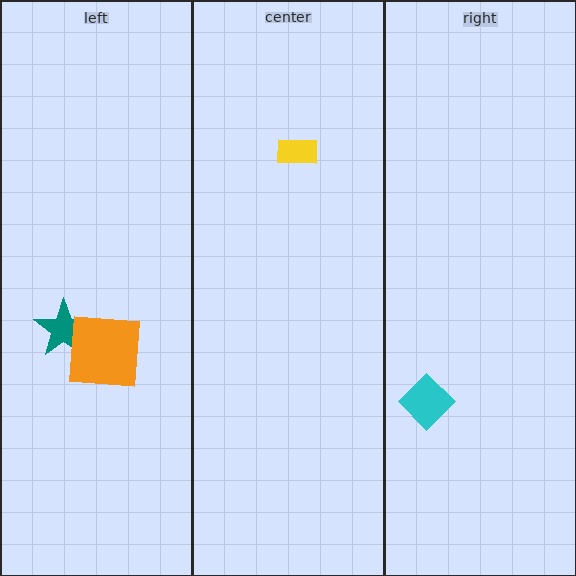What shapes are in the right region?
The cyan diamond.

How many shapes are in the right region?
1.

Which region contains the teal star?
The left region.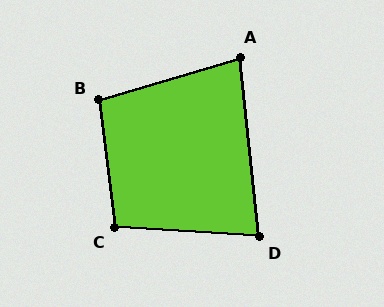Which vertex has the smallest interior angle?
A, at approximately 80 degrees.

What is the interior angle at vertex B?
Approximately 100 degrees (obtuse).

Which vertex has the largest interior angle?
C, at approximately 100 degrees.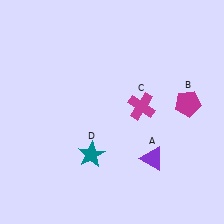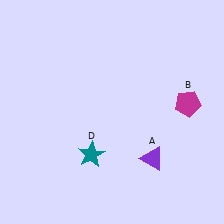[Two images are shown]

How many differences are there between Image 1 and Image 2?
There is 1 difference between the two images.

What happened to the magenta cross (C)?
The magenta cross (C) was removed in Image 2. It was in the top-right area of Image 1.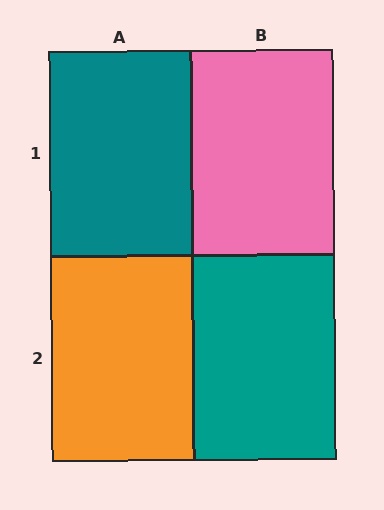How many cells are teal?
2 cells are teal.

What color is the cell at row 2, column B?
Teal.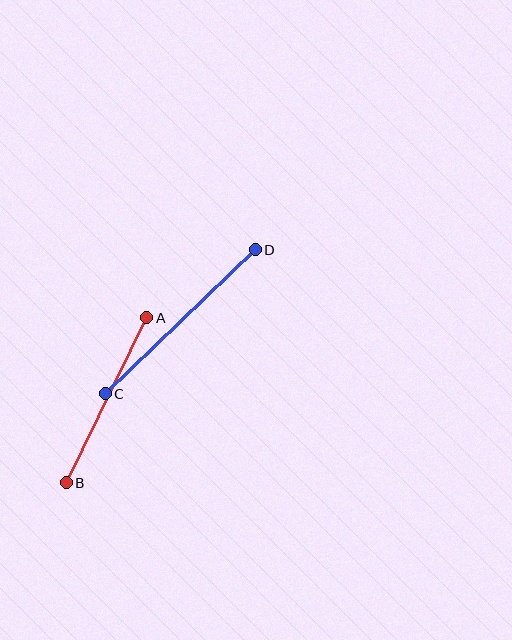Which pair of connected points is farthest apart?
Points C and D are farthest apart.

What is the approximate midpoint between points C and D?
The midpoint is at approximately (180, 322) pixels.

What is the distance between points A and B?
The distance is approximately 184 pixels.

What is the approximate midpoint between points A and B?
The midpoint is at approximately (106, 400) pixels.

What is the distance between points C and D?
The distance is approximately 208 pixels.